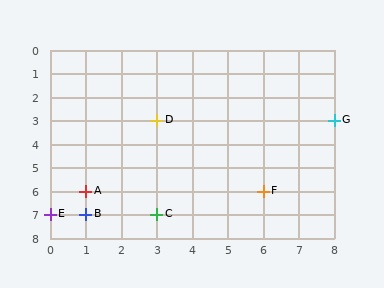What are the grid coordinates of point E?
Point E is at grid coordinates (0, 7).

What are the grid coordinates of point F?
Point F is at grid coordinates (6, 6).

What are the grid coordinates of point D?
Point D is at grid coordinates (3, 3).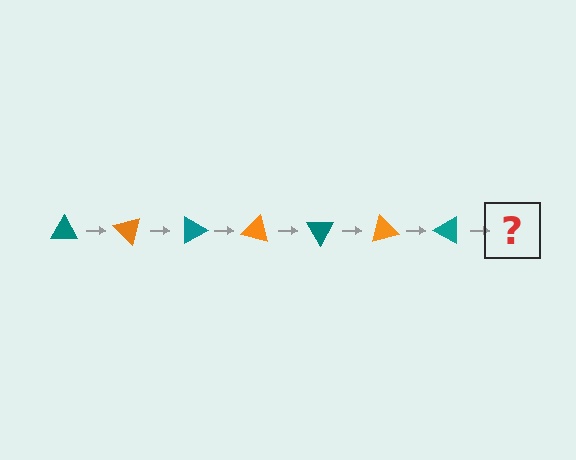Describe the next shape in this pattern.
It should be an orange triangle, rotated 315 degrees from the start.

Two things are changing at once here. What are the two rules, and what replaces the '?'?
The two rules are that it rotates 45 degrees each step and the color cycles through teal and orange. The '?' should be an orange triangle, rotated 315 degrees from the start.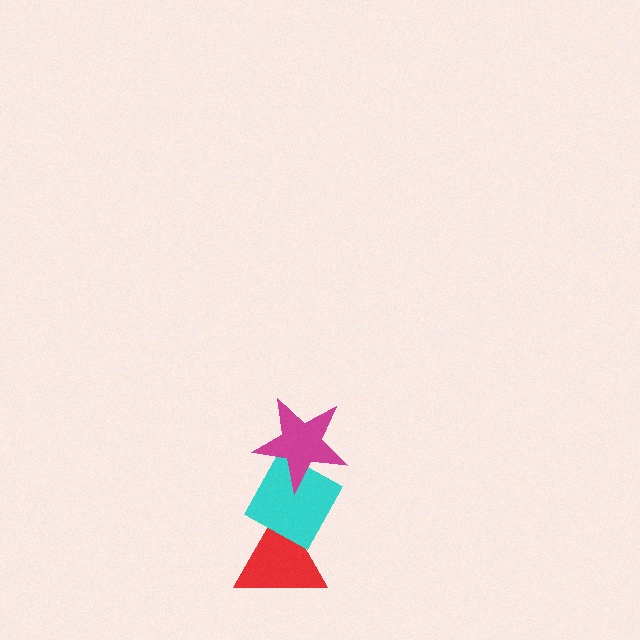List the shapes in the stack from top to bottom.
From top to bottom: the magenta star, the cyan diamond, the red triangle.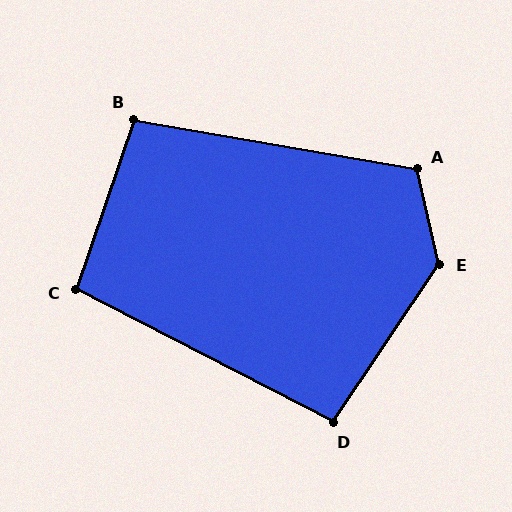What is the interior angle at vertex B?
Approximately 99 degrees (obtuse).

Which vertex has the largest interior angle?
E, at approximately 133 degrees.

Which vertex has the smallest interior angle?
D, at approximately 97 degrees.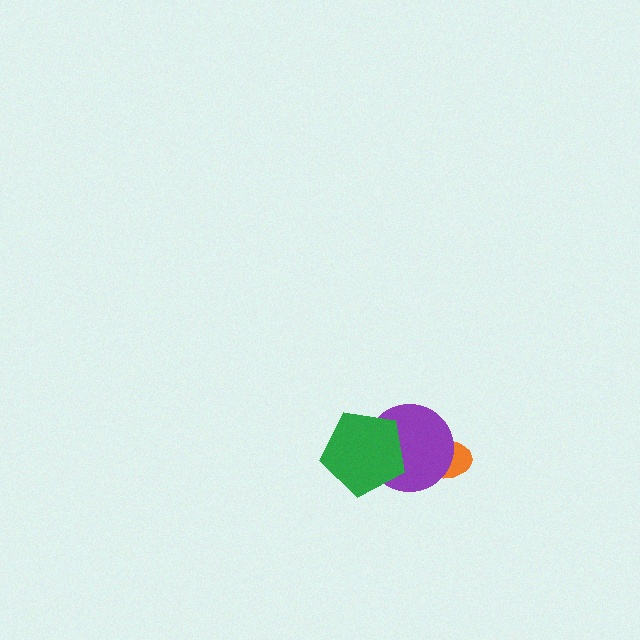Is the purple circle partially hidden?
Yes, it is partially covered by another shape.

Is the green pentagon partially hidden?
No, no other shape covers it.